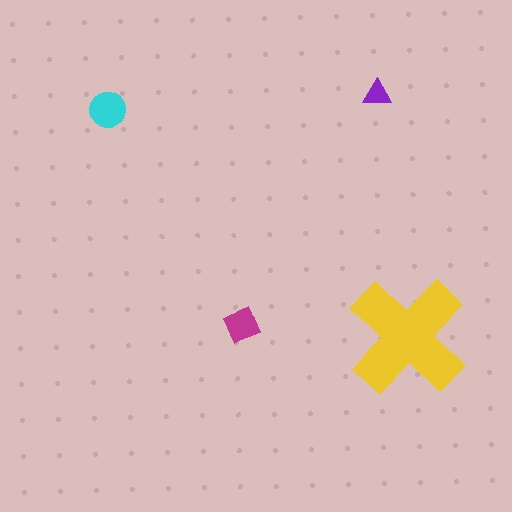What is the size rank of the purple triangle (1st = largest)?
4th.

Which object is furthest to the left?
The cyan circle is leftmost.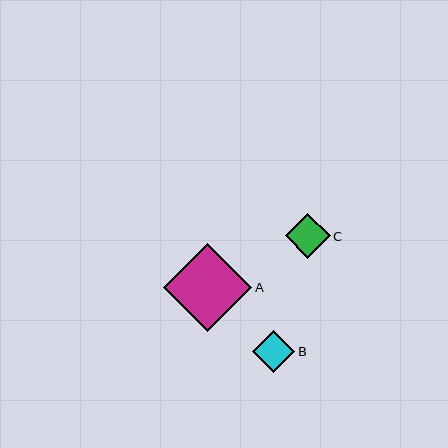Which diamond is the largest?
Diamond A is the largest with a size of approximately 88 pixels.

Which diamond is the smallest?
Diamond B is the smallest with a size of approximately 42 pixels.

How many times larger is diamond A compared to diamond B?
Diamond A is approximately 2.1 times the size of diamond B.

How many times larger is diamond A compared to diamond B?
Diamond A is approximately 2.1 times the size of diamond B.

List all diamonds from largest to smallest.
From largest to smallest: A, C, B.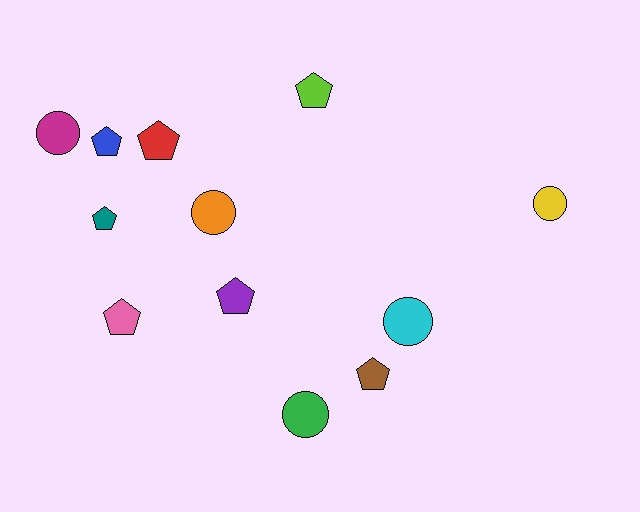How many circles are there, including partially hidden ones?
There are 5 circles.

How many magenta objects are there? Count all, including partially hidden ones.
There is 1 magenta object.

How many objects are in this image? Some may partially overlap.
There are 12 objects.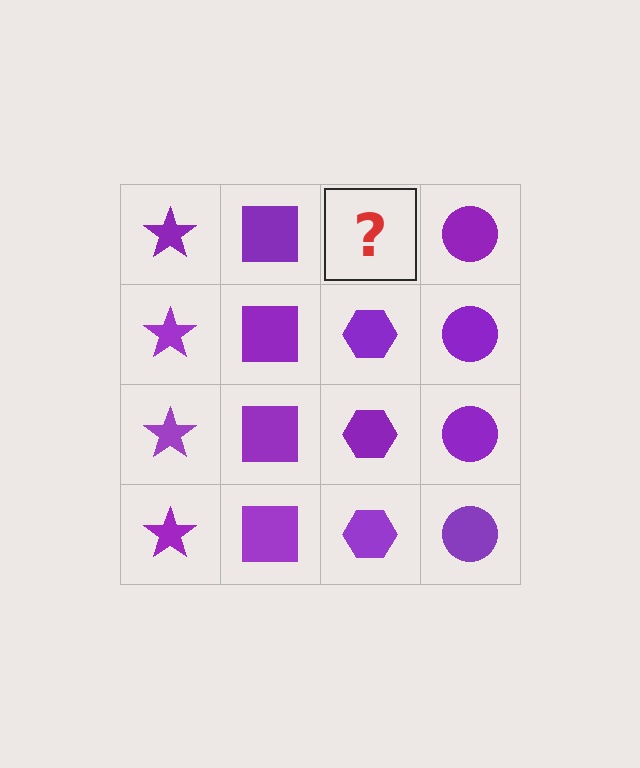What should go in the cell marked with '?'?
The missing cell should contain a purple hexagon.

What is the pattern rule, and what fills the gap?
The rule is that each column has a consistent shape. The gap should be filled with a purple hexagon.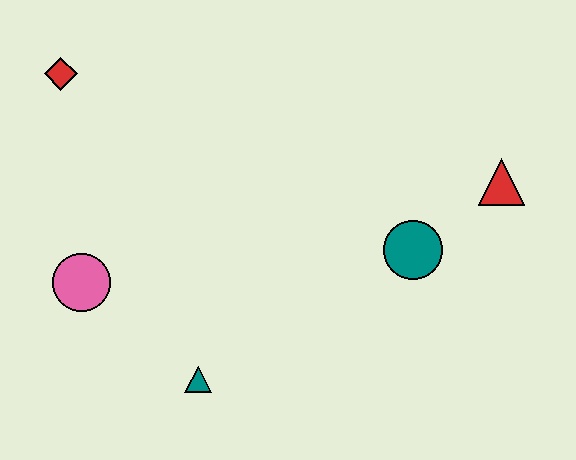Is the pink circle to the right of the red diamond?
Yes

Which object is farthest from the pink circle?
The red triangle is farthest from the pink circle.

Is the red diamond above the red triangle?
Yes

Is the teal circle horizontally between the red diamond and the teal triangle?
No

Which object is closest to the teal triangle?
The pink circle is closest to the teal triangle.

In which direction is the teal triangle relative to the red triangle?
The teal triangle is to the left of the red triangle.